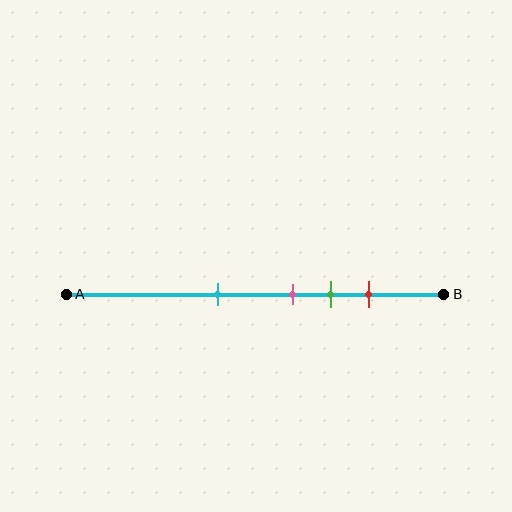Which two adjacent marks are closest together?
The pink and green marks are the closest adjacent pair.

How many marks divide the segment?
There are 4 marks dividing the segment.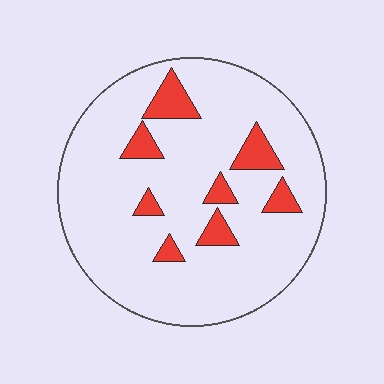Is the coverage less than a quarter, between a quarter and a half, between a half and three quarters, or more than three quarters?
Less than a quarter.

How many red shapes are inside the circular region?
8.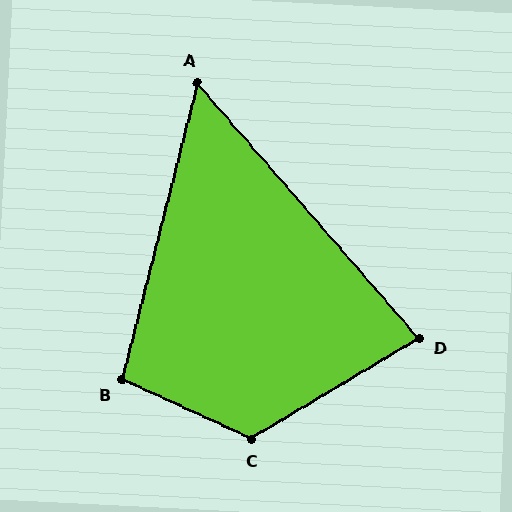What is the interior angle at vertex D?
Approximately 80 degrees (acute).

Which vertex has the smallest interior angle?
A, at approximately 55 degrees.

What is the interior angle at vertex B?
Approximately 100 degrees (obtuse).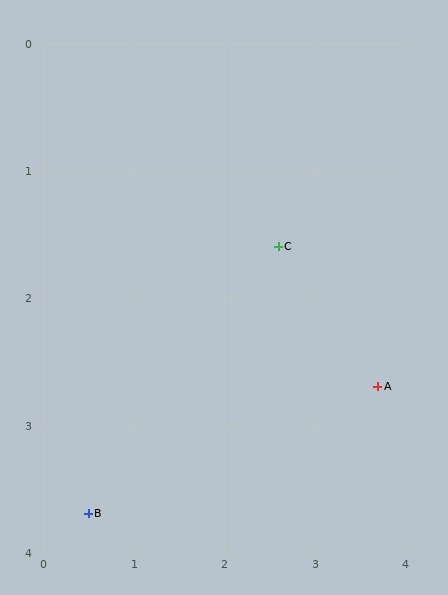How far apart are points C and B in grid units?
Points C and B are about 3.0 grid units apart.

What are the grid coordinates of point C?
Point C is at approximately (2.6, 1.6).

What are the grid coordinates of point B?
Point B is at approximately (0.5, 3.7).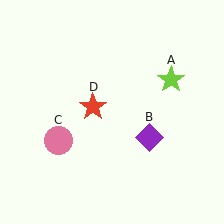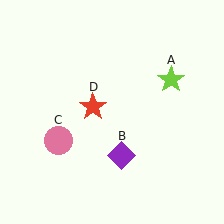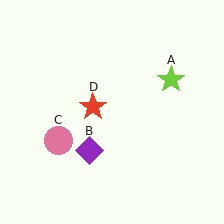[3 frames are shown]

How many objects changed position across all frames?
1 object changed position: purple diamond (object B).